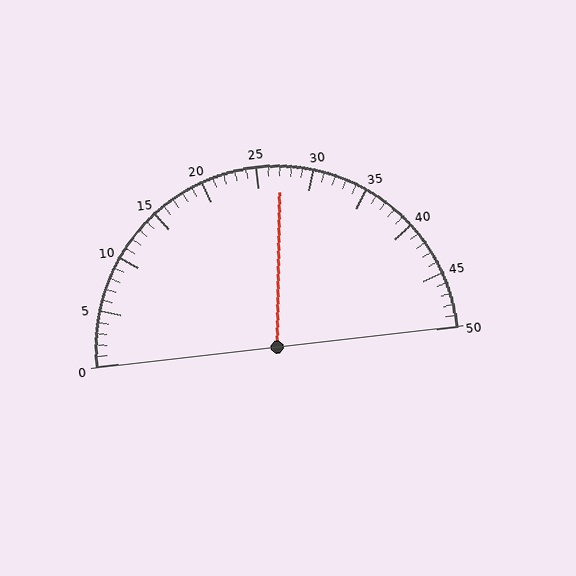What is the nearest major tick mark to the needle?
The nearest major tick mark is 25.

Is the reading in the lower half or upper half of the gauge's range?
The reading is in the upper half of the range (0 to 50).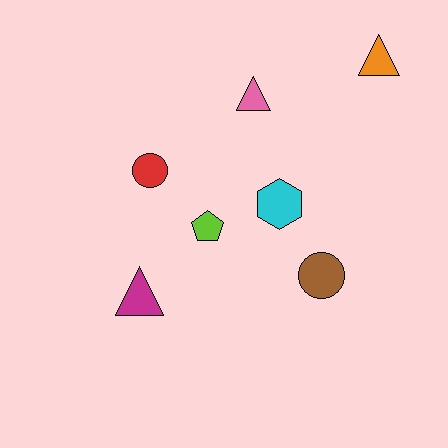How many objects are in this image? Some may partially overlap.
There are 7 objects.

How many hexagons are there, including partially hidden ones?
There is 1 hexagon.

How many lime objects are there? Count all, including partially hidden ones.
There is 1 lime object.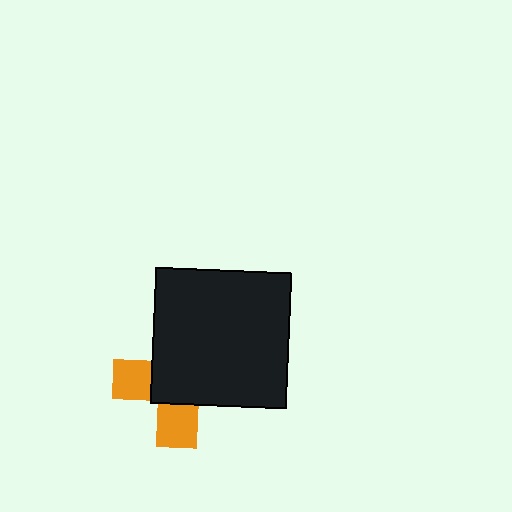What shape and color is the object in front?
The object in front is a black square.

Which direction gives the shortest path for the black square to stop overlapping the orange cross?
Moving toward the upper-right gives the shortest separation.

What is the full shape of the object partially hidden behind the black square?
The partially hidden object is an orange cross.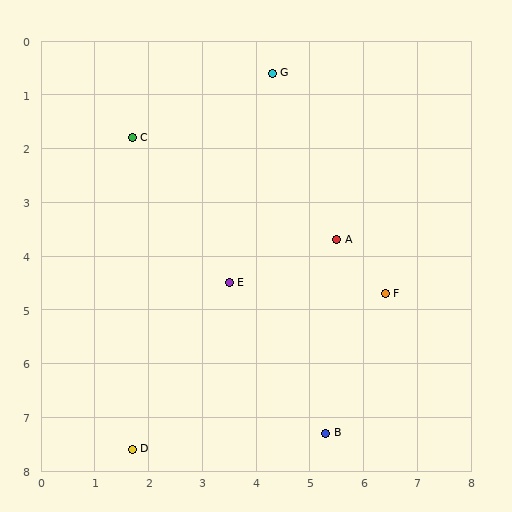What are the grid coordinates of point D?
Point D is at approximately (1.7, 7.6).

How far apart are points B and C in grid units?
Points B and C are about 6.6 grid units apart.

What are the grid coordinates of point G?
Point G is at approximately (4.3, 0.6).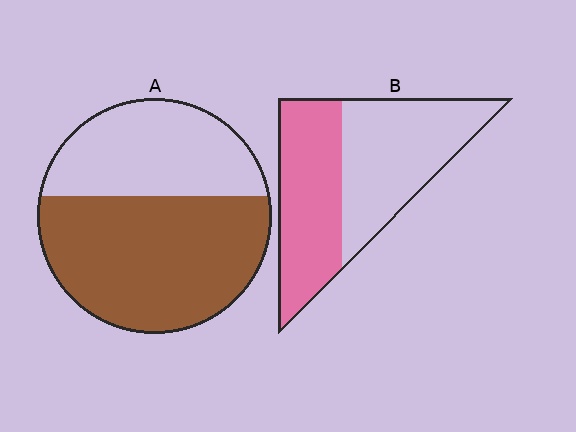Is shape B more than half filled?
Roughly half.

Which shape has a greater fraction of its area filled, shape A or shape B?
Shape A.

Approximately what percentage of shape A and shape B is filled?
A is approximately 60% and B is approximately 45%.